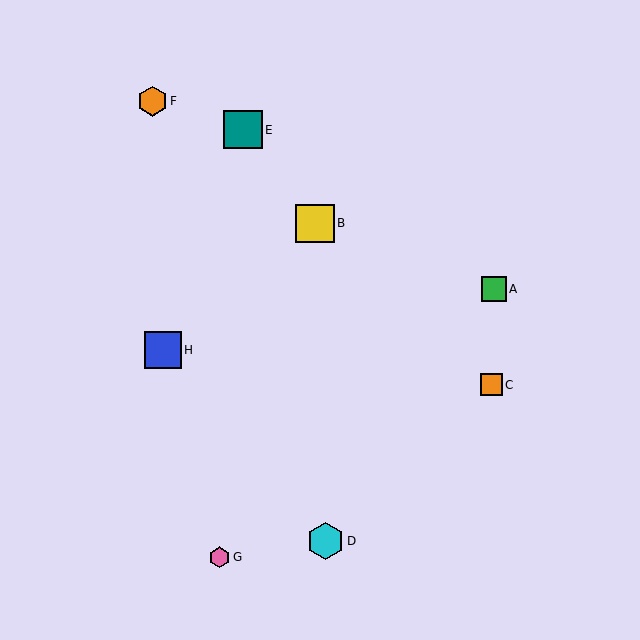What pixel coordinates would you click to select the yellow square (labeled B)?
Click at (315, 223) to select the yellow square B.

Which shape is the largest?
The yellow square (labeled B) is the largest.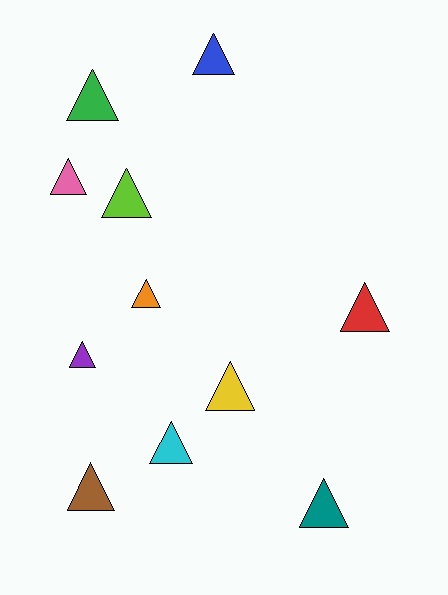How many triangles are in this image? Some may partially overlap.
There are 11 triangles.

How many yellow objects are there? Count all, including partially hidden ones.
There is 1 yellow object.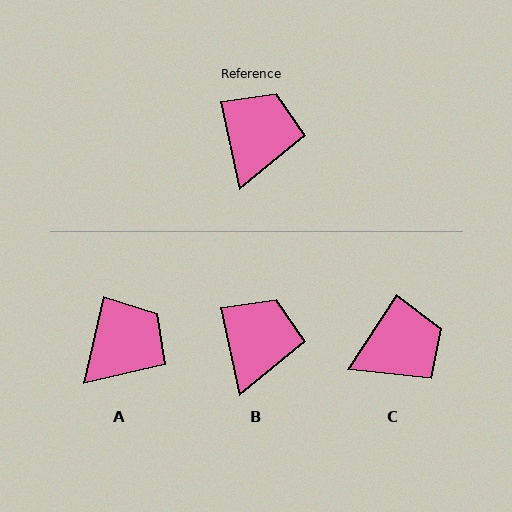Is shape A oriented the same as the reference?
No, it is off by about 26 degrees.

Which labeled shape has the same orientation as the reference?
B.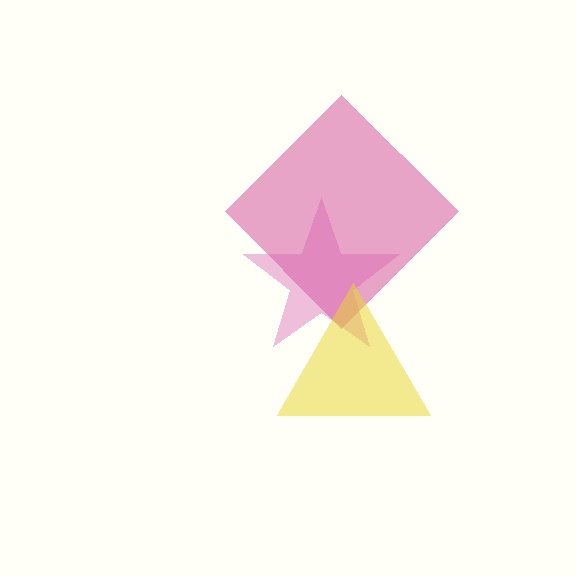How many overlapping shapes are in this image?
There are 3 overlapping shapes in the image.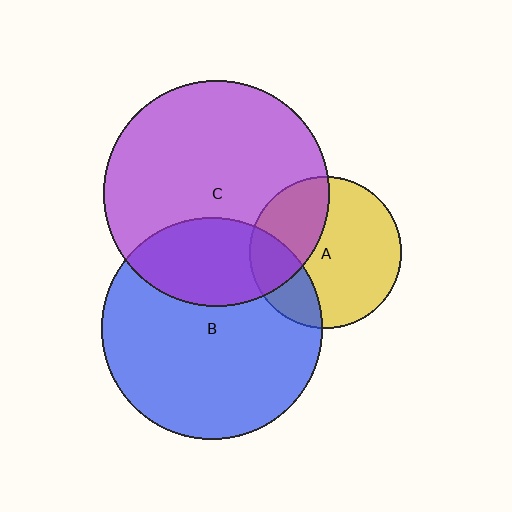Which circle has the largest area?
Circle C (purple).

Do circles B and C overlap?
Yes.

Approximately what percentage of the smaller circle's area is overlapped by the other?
Approximately 30%.